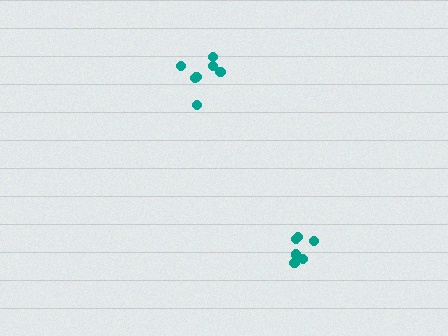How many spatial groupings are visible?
There are 2 spatial groupings.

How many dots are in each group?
Group 1: 6 dots, Group 2: 7 dots (13 total).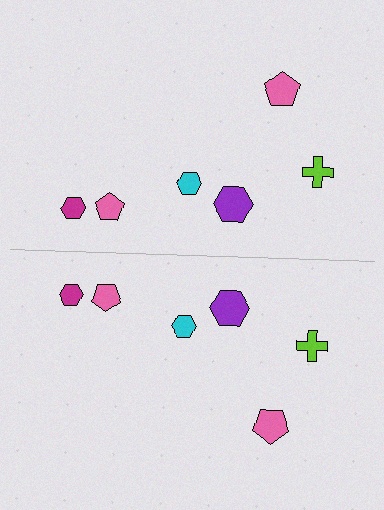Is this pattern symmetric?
Yes, this pattern has bilateral (reflection) symmetry.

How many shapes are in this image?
There are 12 shapes in this image.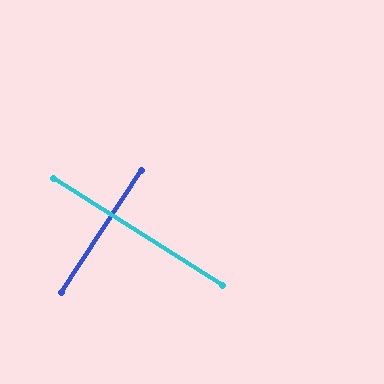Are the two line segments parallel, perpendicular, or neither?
Perpendicular — they meet at approximately 89°.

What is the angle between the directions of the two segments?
Approximately 89 degrees.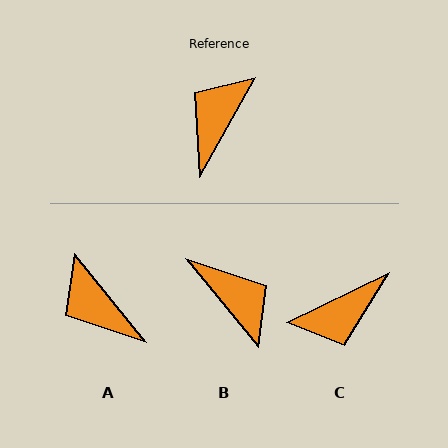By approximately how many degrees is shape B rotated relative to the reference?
Approximately 111 degrees clockwise.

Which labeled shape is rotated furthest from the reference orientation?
C, about 145 degrees away.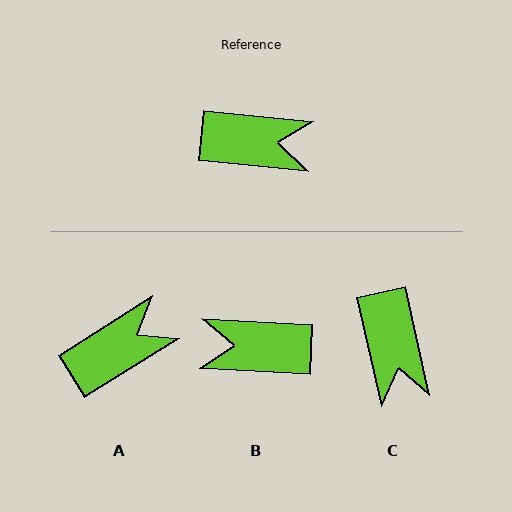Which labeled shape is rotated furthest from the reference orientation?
B, about 177 degrees away.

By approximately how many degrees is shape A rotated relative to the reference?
Approximately 38 degrees counter-clockwise.